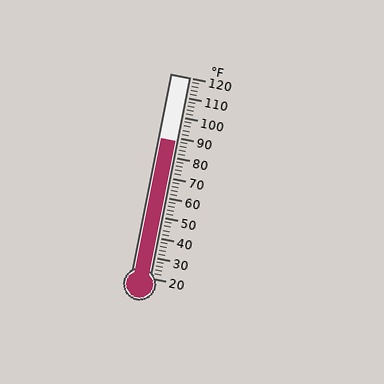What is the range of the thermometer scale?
The thermometer scale ranges from 20°F to 120°F.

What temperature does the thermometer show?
The thermometer shows approximately 88°F.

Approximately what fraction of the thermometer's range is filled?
The thermometer is filled to approximately 70% of its range.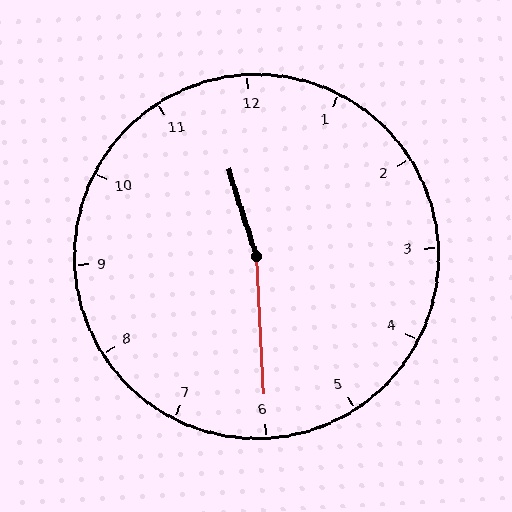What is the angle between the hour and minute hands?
Approximately 165 degrees.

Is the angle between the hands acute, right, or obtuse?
It is obtuse.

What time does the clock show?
11:30.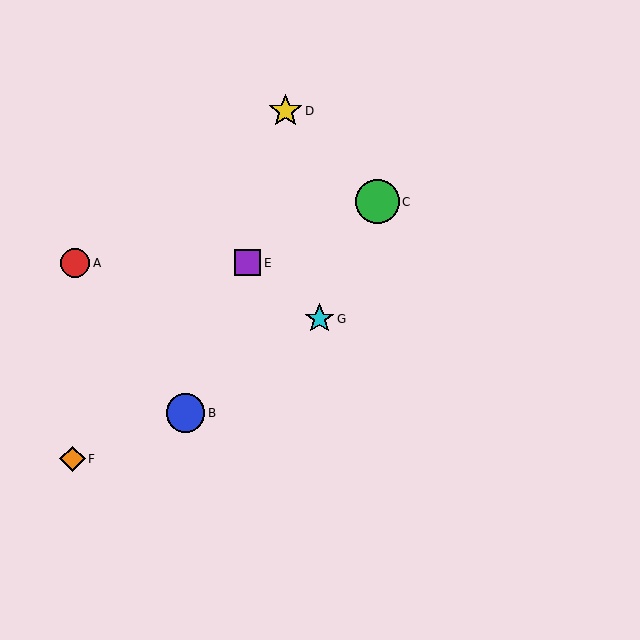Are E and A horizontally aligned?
Yes, both are at y≈263.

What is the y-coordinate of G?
Object G is at y≈319.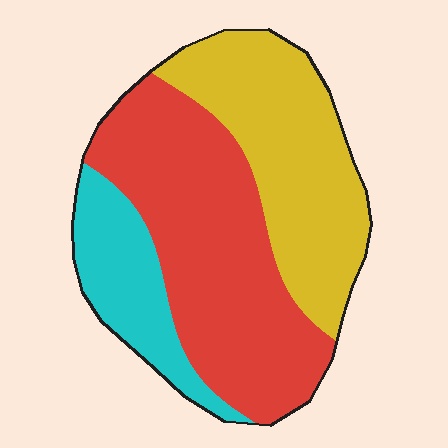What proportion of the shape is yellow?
Yellow takes up about one third (1/3) of the shape.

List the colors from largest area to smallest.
From largest to smallest: red, yellow, cyan.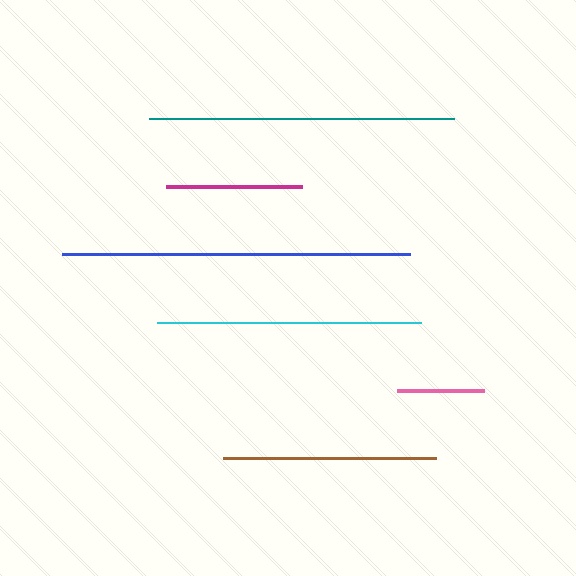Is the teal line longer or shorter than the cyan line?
The teal line is longer than the cyan line.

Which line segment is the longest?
The blue line is the longest at approximately 349 pixels.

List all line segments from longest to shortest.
From longest to shortest: blue, teal, cyan, brown, magenta, pink.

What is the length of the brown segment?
The brown segment is approximately 213 pixels long.